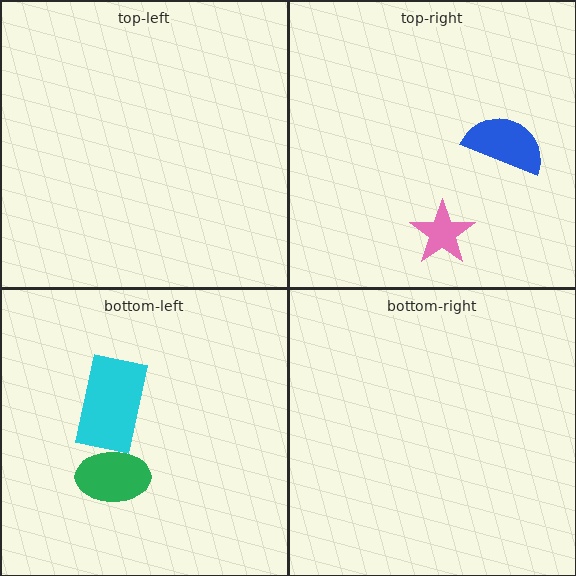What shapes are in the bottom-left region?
The cyan rectangle, the green ellipse.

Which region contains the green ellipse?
The bottom-left region.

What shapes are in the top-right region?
The blue semicircle, the pink star.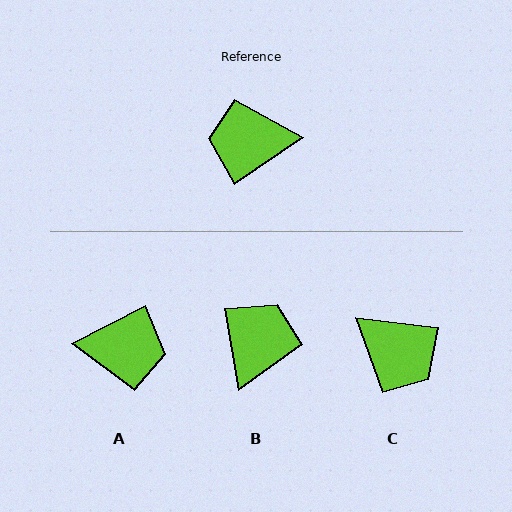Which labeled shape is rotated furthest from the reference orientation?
A, about 173 degrees away.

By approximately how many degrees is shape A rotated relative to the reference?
Approximately 173 degrees counter-clockwise.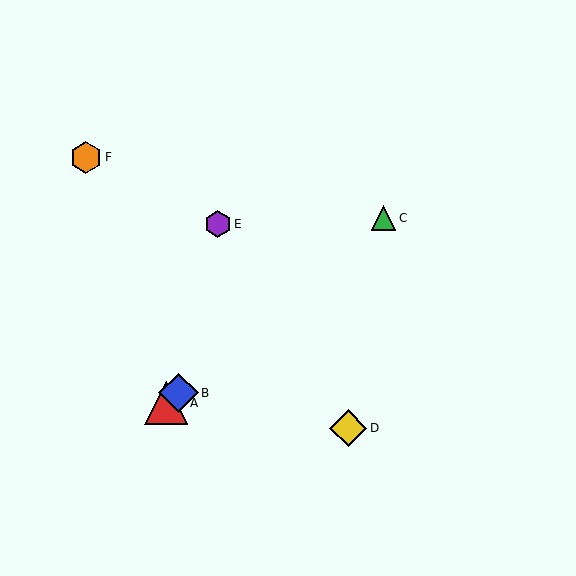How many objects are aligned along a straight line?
3 objects (A, B, C) are aligned along a straight line.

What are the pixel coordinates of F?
Object F is at (86, 157).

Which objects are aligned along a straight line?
Objects A, B, C are aligned along a straight line.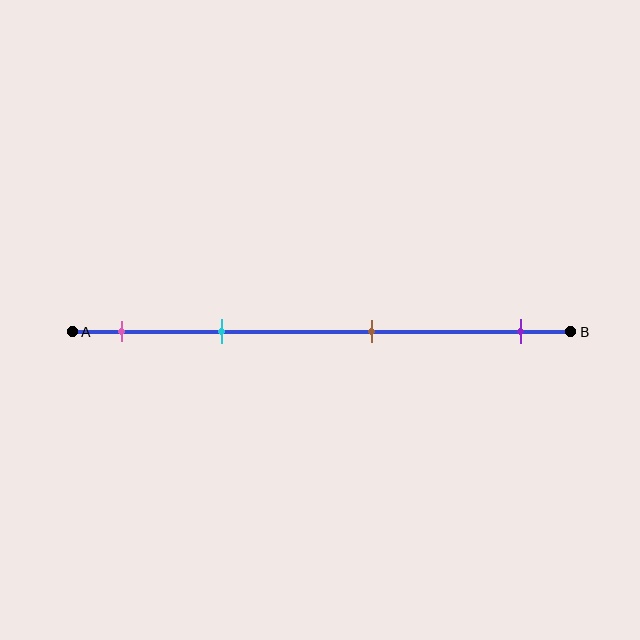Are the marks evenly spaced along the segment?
No, the marks are not evenly spaced.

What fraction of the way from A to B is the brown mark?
The brown mark is approximately 60% (0.6) of the way from A to B.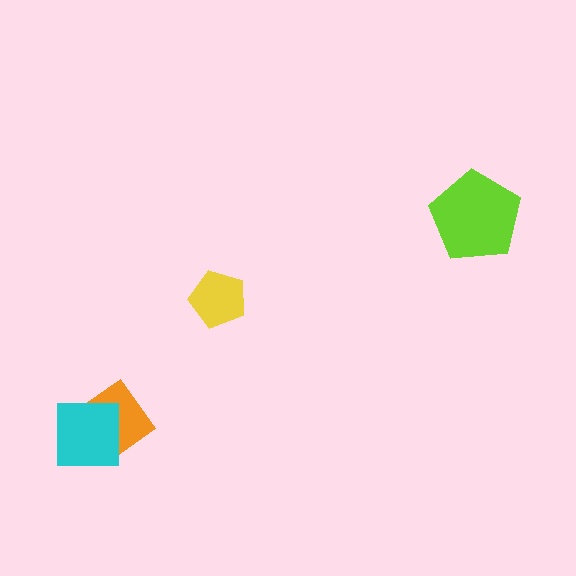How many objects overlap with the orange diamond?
1 object overlaps with the orange diamond.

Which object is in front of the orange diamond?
The cyan square is in front of the orange diamond.